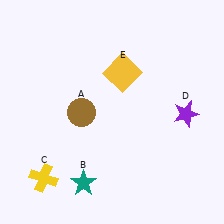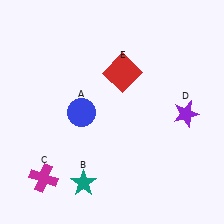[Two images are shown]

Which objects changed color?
A changed from brown to blue. C changed from yellow to magenta. E changed from yellow to red.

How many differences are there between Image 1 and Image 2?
There are 3 differences between the two images.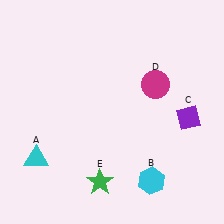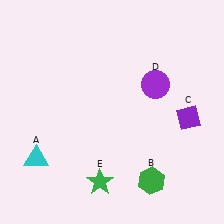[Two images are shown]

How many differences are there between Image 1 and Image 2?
There are 2 differences between the two images.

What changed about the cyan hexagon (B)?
In Image 1, B is cyan. In Image 2, it changed to green.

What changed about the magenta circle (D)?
In Image 1, D is magenta. In Image 2, it changed to purple.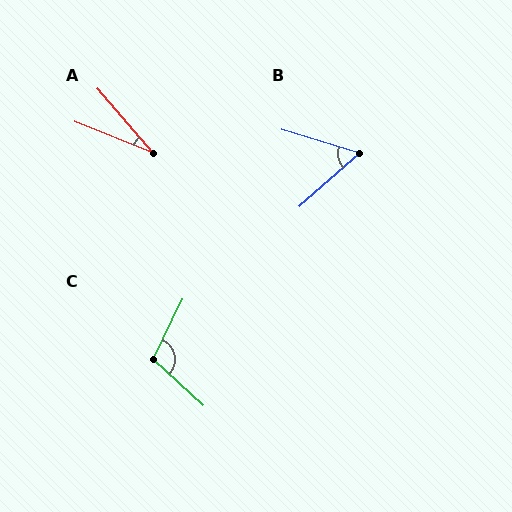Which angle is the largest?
C, at approximately 107 degrees.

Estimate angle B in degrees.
Approximately 59 degrees.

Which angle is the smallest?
A, at approximately 27 degrees.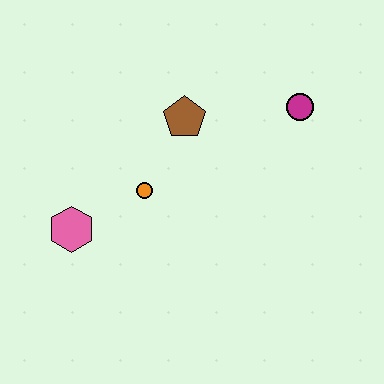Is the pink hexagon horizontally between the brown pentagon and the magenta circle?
No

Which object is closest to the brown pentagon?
The orange circle is closest to the brown pentagon.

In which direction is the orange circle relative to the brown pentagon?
The orange circle is below the brown pentagon.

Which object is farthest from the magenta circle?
The pink hexagon is farthest from the magenta circle.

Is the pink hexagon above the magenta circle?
No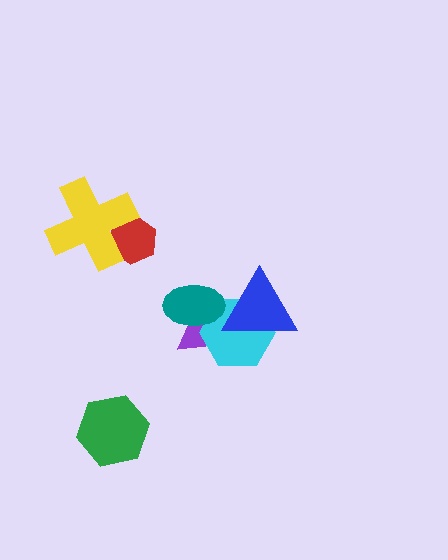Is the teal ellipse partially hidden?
Yes, it is partially covered by another shape.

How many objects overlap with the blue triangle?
3 objects overlap with the blue triangle.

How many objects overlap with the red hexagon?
1 object overlaps with the red hexagon.